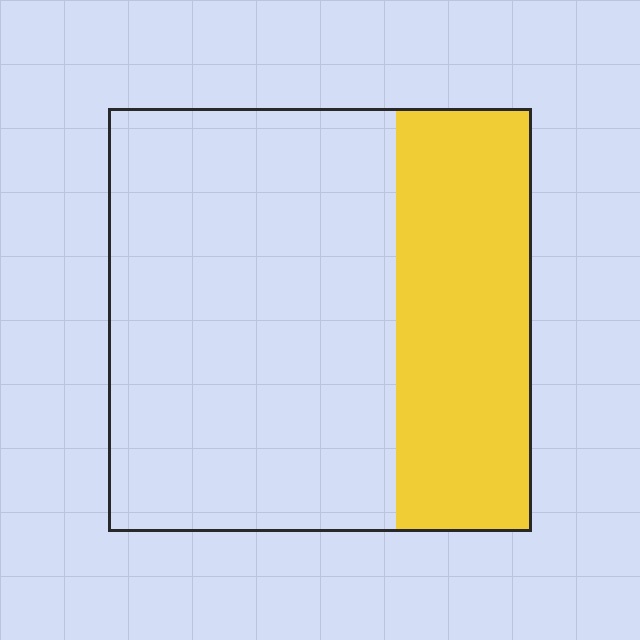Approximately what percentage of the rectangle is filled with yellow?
Approximately 30%.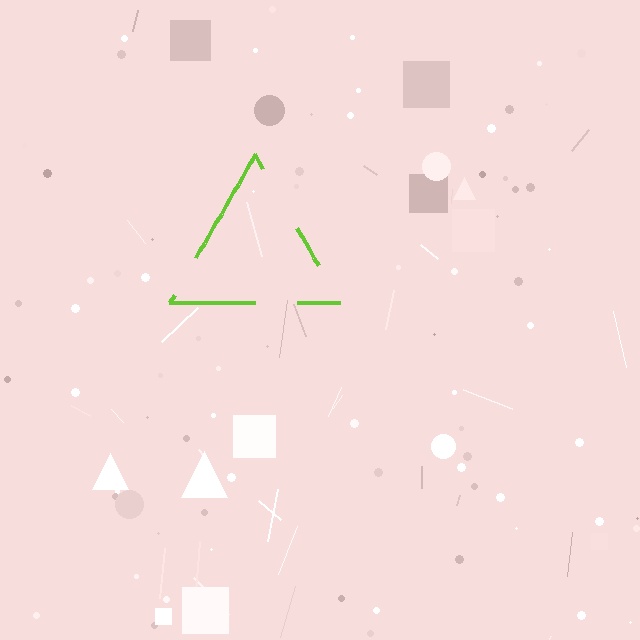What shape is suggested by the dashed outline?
The dashed outline suggests a triangle.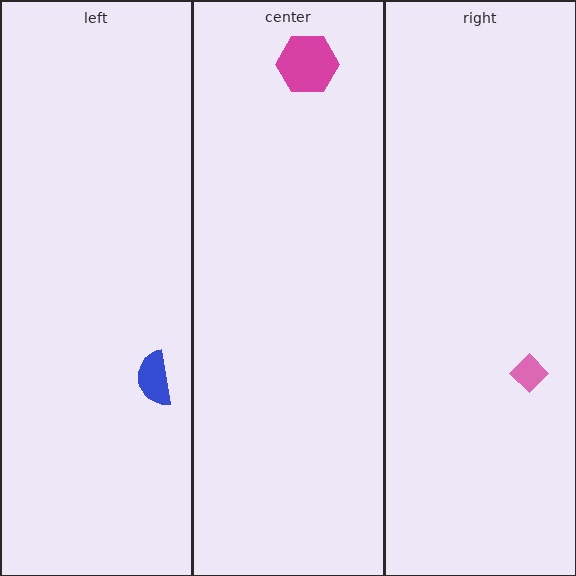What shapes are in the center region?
The magenta hexagon.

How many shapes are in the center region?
1.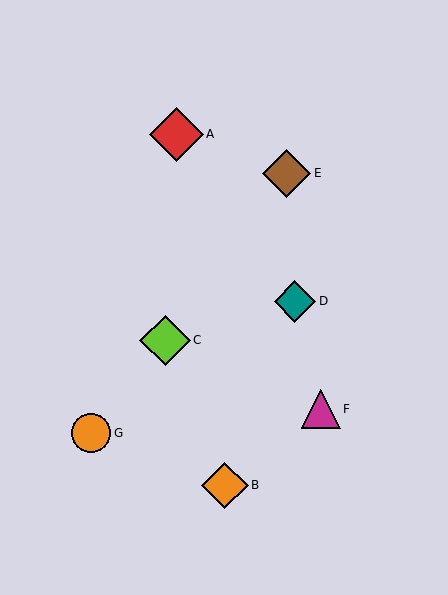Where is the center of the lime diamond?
The center of the lime diamond is at (165, 340).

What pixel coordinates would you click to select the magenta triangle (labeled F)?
Click at (321, 409) to select the magenta triangle F.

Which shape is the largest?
The red diamond (labeled A) is the largest.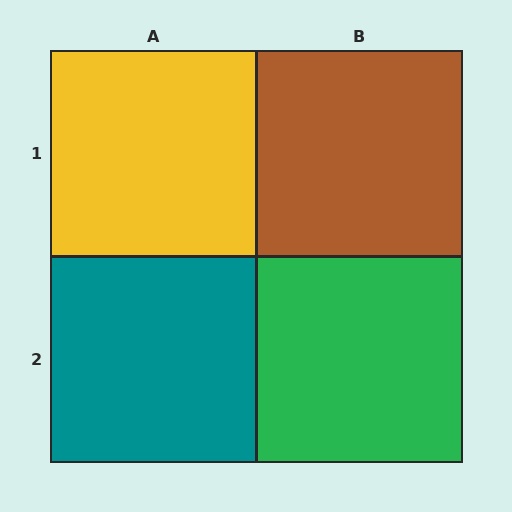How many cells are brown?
1 cell is brown.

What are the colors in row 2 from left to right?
Teal, green.